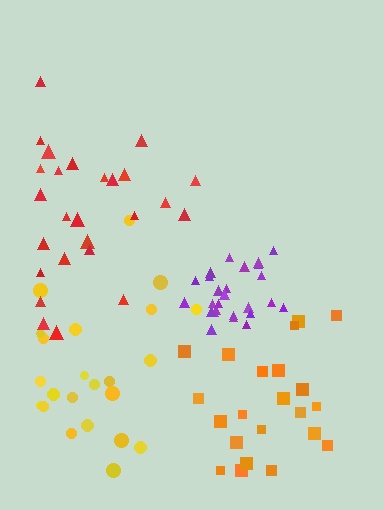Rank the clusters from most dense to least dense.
purple, orange, yellow, red.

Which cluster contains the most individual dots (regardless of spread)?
Purple (26).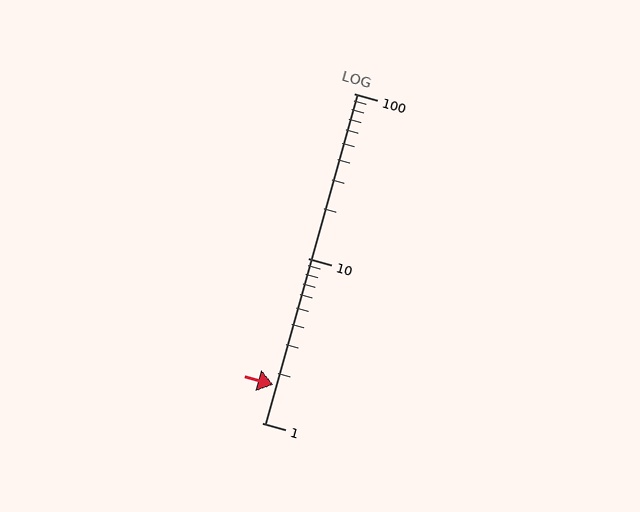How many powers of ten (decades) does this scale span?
The scale spans 2 decades, from 1 to 100.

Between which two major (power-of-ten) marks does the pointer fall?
The pointer is between 1 and 10.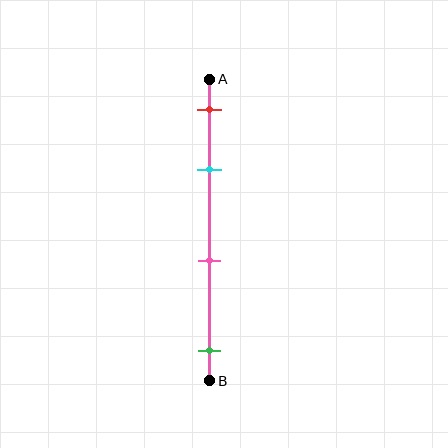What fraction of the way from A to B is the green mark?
The green mark is approximately 90% (0.9) of the way from A to B.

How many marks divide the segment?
There are 4 marks dividing the segment.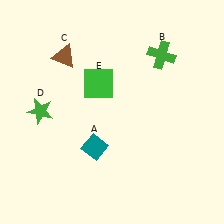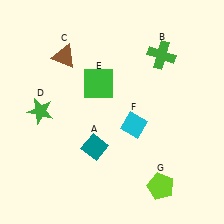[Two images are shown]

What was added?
A cyan diamond (F), a lime pentagon (G) were added in Image 2.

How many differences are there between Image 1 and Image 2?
There are 2 differences between the two images.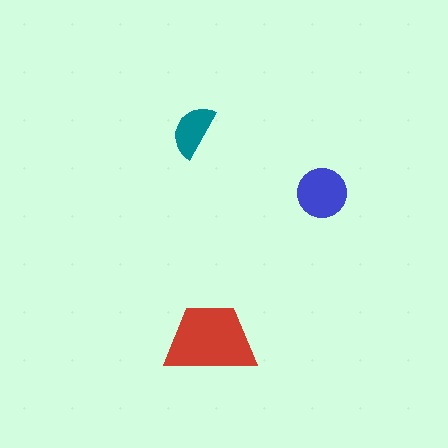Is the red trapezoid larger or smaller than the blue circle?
Larger.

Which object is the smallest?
The teal semicircle.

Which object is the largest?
The red trapezoid.